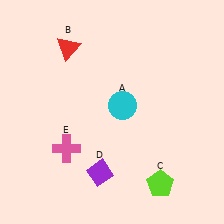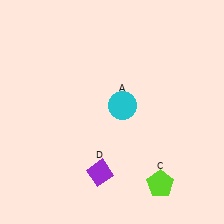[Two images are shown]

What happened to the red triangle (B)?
The red triangle (B) was removed in Image 2. It was in the top-left area of Image 1.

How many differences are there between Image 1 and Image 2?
There are 2 differences between the two images.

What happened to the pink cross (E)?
The pink cross (E) was removed in Image 2. It was in the bottom-left area of Image 1.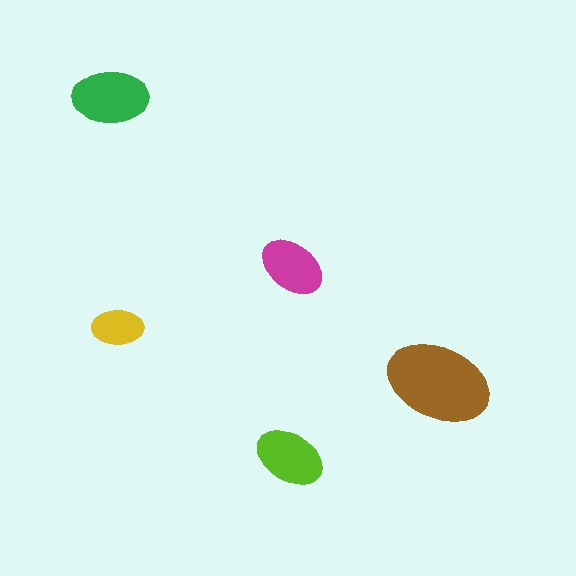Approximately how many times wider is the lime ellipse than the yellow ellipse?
About 1.5 times wider.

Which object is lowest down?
The lime ellipse is bottommost.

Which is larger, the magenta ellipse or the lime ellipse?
The lime one.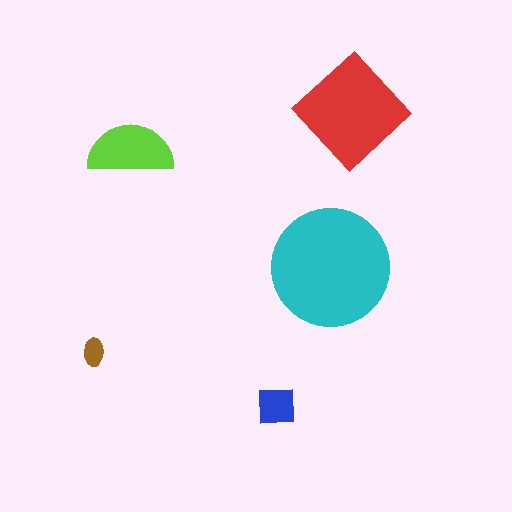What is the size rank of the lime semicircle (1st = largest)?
3rd.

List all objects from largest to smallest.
The cyan circle, the red diamond, the lime semicircle, the blue square, the brown ellipse.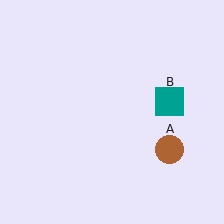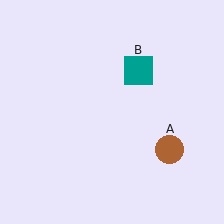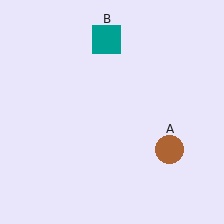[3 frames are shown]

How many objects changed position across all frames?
1 object changed position: teal square (object B).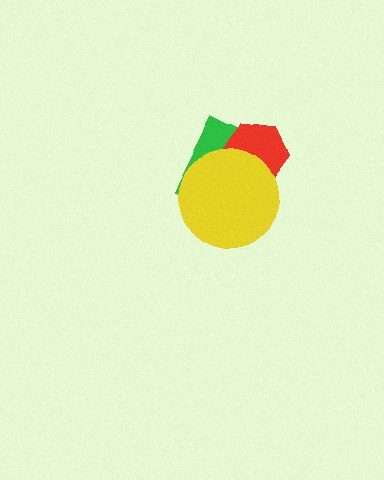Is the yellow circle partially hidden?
No, no other shape covers it.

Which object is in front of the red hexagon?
The yellow circle is in front of the red hexagon.